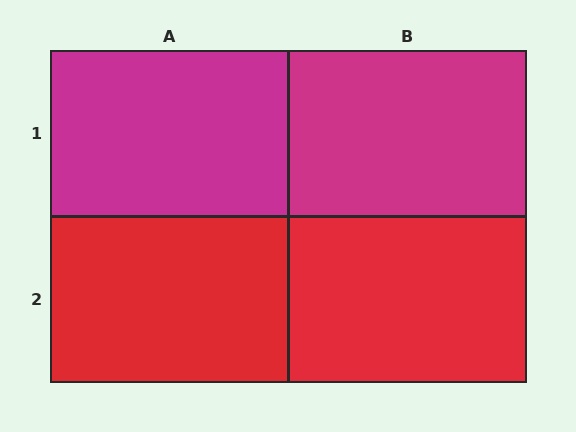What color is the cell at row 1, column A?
Magenta.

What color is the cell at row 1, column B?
Magenta.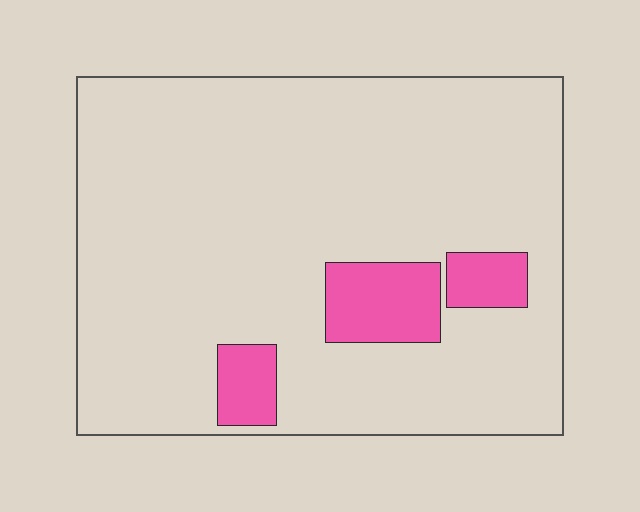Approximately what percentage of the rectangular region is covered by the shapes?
Approximately 10%.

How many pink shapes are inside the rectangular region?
3.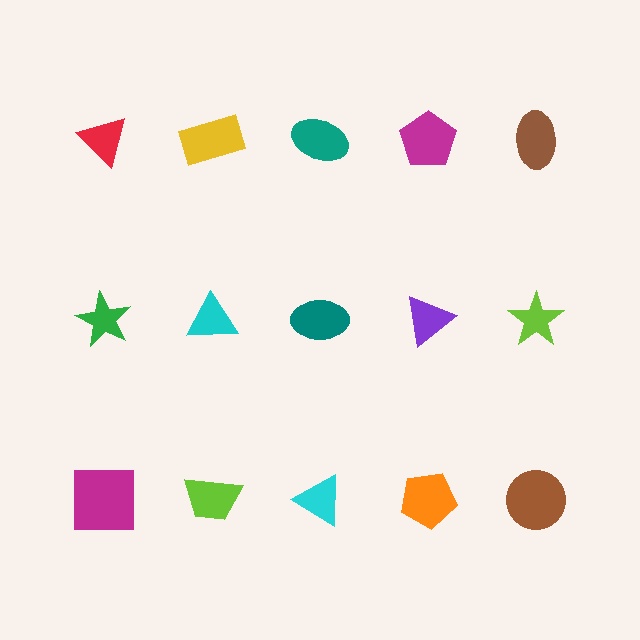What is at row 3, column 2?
A lime trapezoid.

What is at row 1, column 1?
A red triangle.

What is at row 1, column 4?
A magenta pentagon.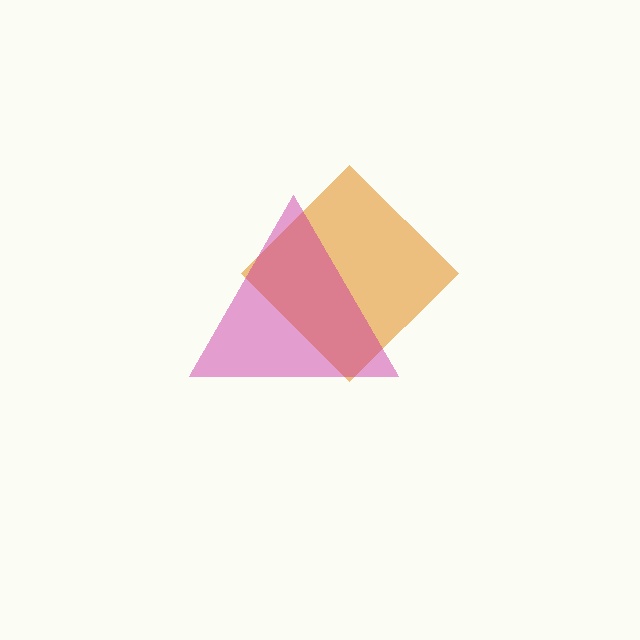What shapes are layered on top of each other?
The layered shapes are: an orange diamond, a magenta triangle.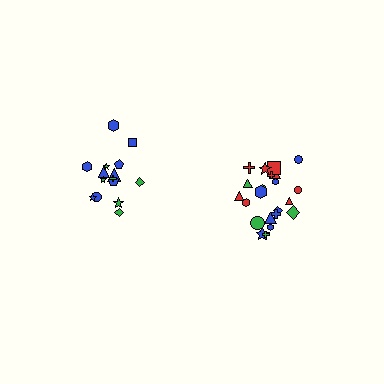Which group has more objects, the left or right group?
The right group.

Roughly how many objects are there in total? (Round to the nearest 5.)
Roughly 35 objects in total.